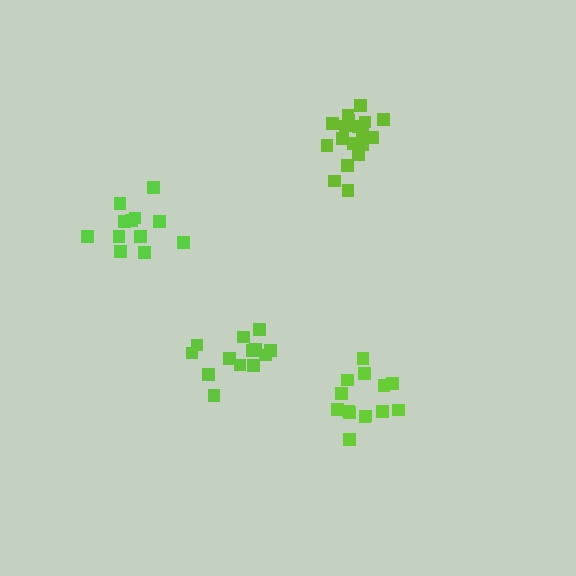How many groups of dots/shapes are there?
There are 4 groups.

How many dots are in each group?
Group 1: 18 dots, Group 2: 13 dots, Group 3: 14 dots, Group 4: 13 dots (58 total).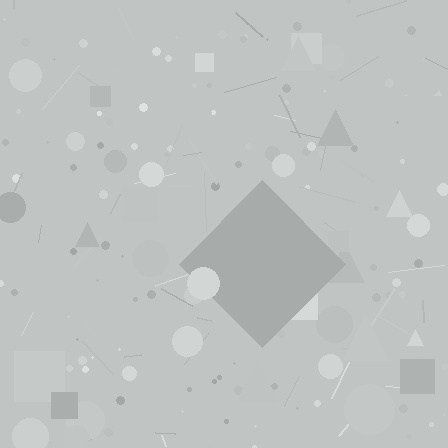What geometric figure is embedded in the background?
A diamond is embedded in the background.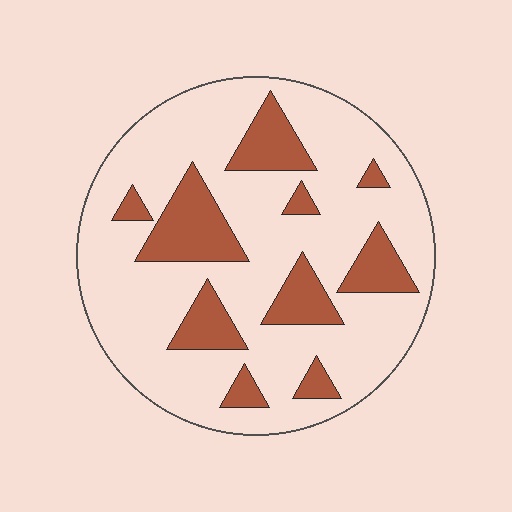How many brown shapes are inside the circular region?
10.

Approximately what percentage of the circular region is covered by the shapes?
Approximately 25%.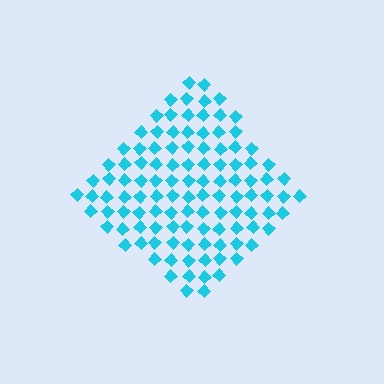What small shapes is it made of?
It is made of small diamonds.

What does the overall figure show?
The overall figure shows a diamond.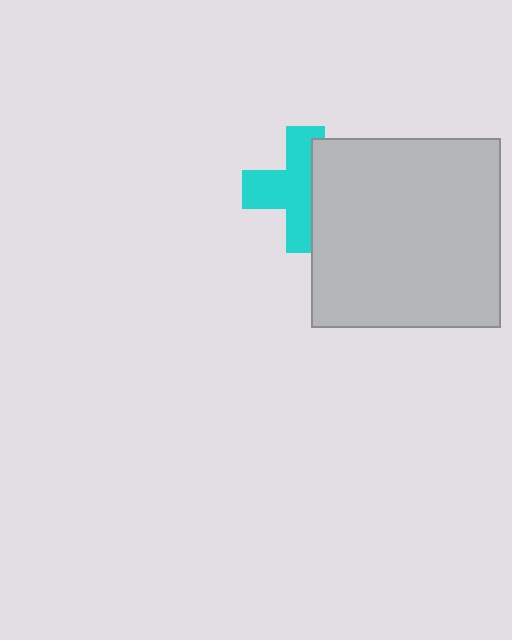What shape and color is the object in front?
The object in front is a light gray square.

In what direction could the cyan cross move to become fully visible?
The cyan cross could move left. That would shift it out from behind the light gray square entirely.